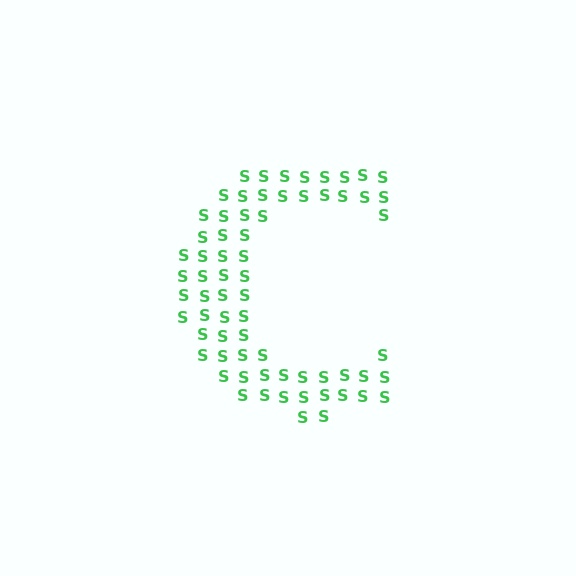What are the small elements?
The small elements are letter S's.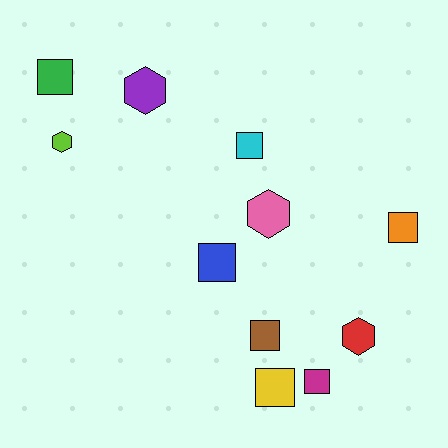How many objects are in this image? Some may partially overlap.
There are 11 objects.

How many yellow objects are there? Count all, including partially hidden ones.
There is 1 yellow object.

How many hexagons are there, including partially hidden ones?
There are 4 hexagons.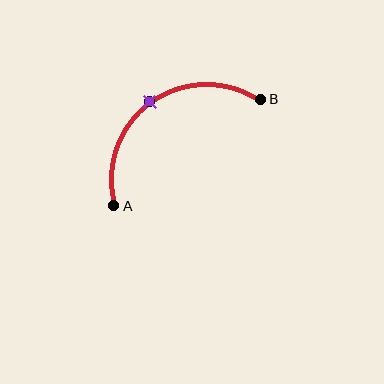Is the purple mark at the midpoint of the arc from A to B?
Yes. The purple mark lies on the arc at equal arc-length from both A and B — it is the arc midpoint.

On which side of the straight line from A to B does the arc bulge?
The arc bulges above and to the left of the straight line connecting A and B.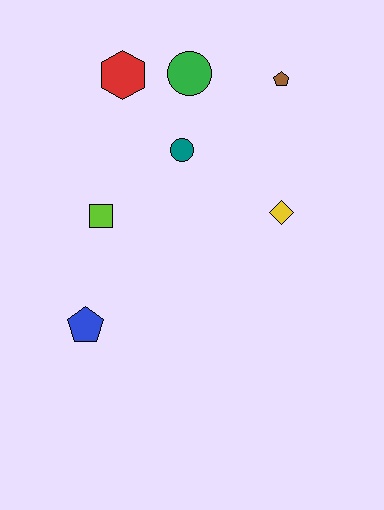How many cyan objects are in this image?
There are no cyan objects.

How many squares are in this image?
There is 1 square.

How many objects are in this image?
There are 7 objects.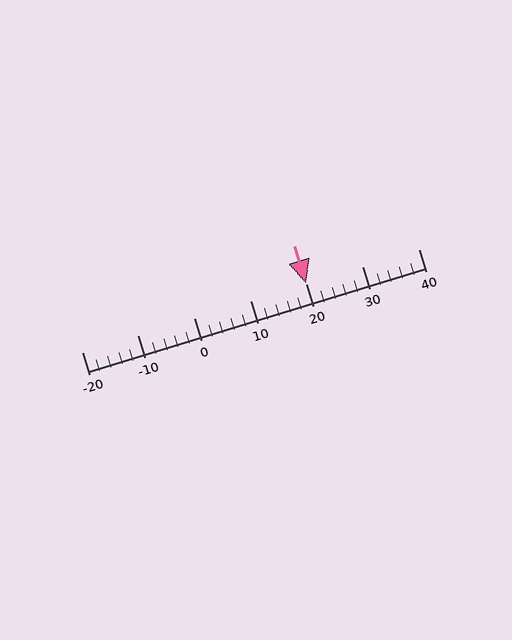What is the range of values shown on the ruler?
The ruler shows values from -20 to 40.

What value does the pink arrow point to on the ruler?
The pink arrow points to approximately 20.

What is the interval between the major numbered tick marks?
The major tick marks are spaced 10 units apart.